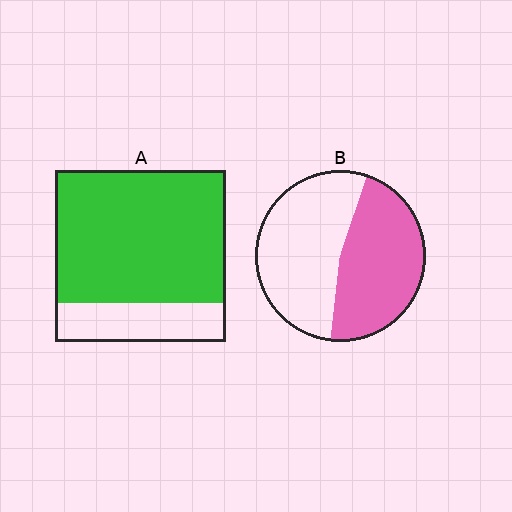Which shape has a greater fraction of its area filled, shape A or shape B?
Shape A.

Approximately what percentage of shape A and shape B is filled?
A is approximately 75% and B is approximately 45%.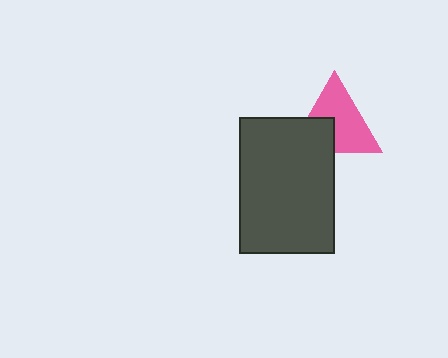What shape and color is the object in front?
The object in front is a dark gray rectangle.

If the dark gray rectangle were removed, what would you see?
You would see the complete pink triangle.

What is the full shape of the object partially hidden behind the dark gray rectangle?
The partially hidden object is a pink triangle.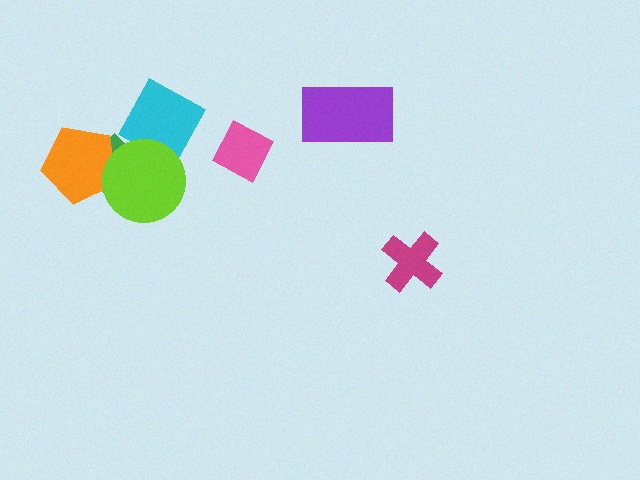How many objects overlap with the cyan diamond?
2 objects overlap with the cyan diamond.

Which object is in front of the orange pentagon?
The lime circle is in front of the orange pentagon.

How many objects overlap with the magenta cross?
0 objects overlap with the magenta cross.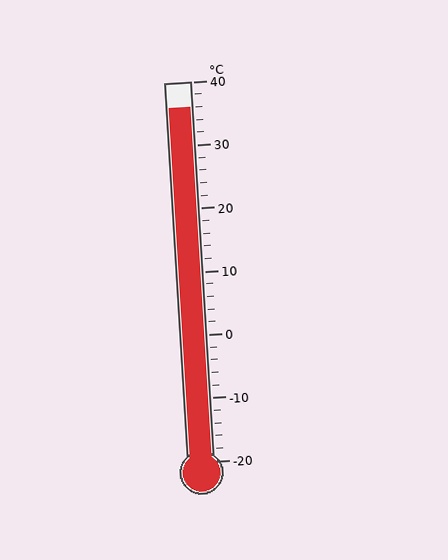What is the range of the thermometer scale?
The thermometer scale ranges from -20°C to 40°C.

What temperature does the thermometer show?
The thermometer shows approximately 36°C.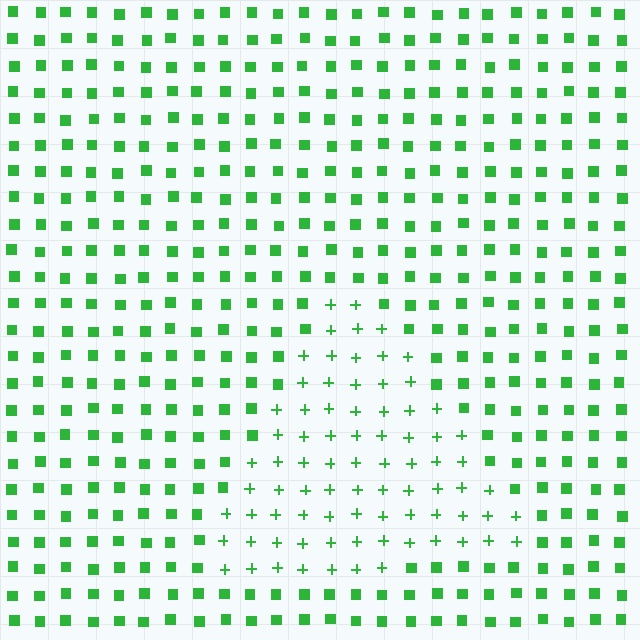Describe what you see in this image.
The image is filled with small green elements arranged in a uniform grid. A triangle-shaped region contains plus signs, while the surrounding area contains squares. The boundary is defined purely by the change in element shape.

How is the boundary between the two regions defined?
The boundary is defined by a change in element shape: plus signs inside vs. squares outside. All elements share the same color and spacing.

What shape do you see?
I see a triangle.